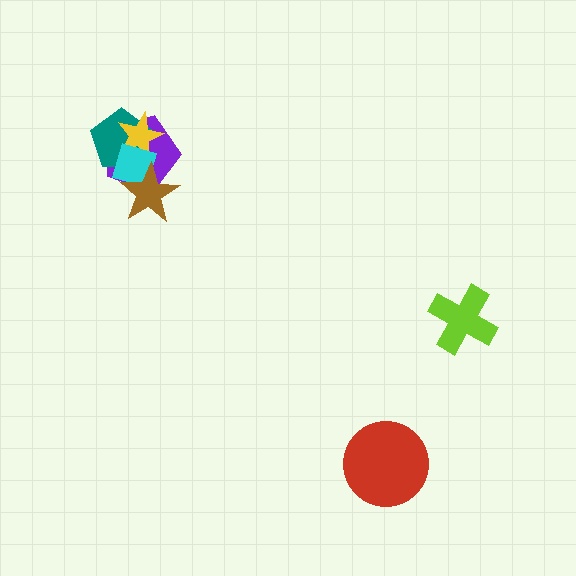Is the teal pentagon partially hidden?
Yes, it is partially covered by another shape.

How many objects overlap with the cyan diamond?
4 objects overlap with the cyan diamond.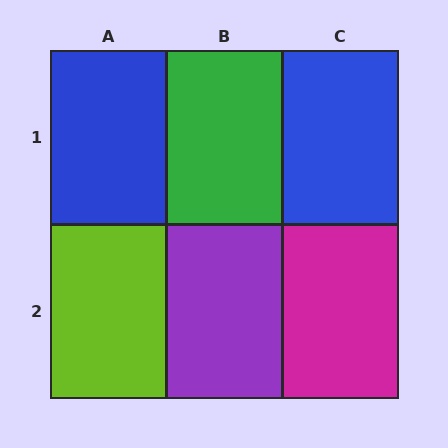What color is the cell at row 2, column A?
Lime.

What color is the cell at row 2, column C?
Magenta.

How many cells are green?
1 cell is green.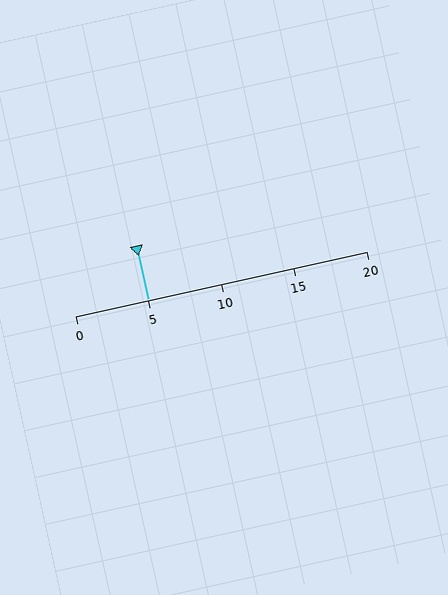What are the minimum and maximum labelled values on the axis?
The axis runs from 0 to 20.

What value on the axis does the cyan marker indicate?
The marker indicates approximately 5.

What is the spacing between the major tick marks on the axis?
The major ticks are spaced 5 apart.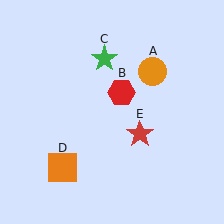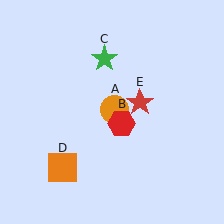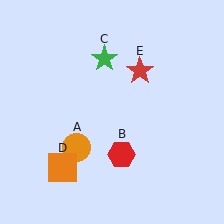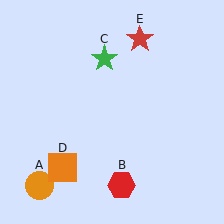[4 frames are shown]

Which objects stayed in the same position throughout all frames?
Green star (object C) and orange square (object D) remained stationary.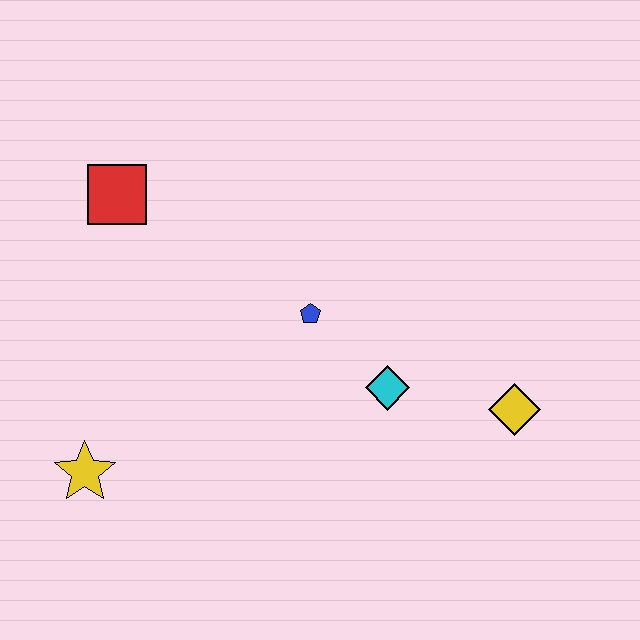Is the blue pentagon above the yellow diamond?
Yes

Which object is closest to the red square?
The blue pentagon is closest to the red square.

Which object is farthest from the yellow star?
The yellow diamond is farthest from the yellow star.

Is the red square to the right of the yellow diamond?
No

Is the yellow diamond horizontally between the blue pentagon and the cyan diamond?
No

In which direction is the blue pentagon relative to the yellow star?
The blue pentagon is to the right of the yellow star.